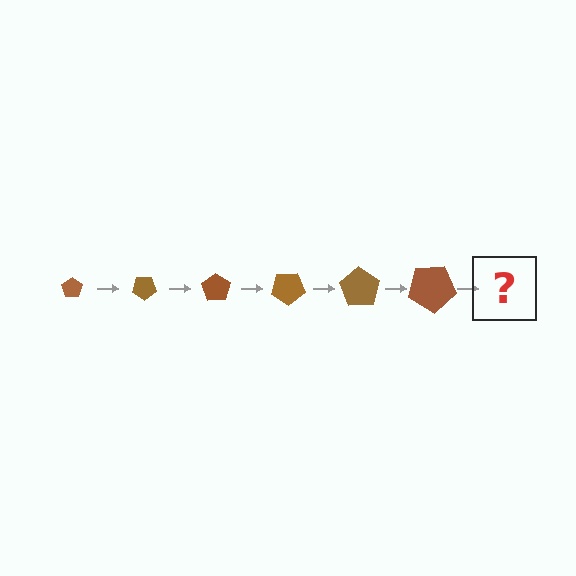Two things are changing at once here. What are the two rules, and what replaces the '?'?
The two rules are that the pentagon grows larger each step and it rotates 35 degrees each step. The '?' should be a pentagon, larger than the previous one and rotated 210 degrees from the start.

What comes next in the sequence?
The next element should be a pentagon, larger than the previous one and rotated 210 degrees from the start.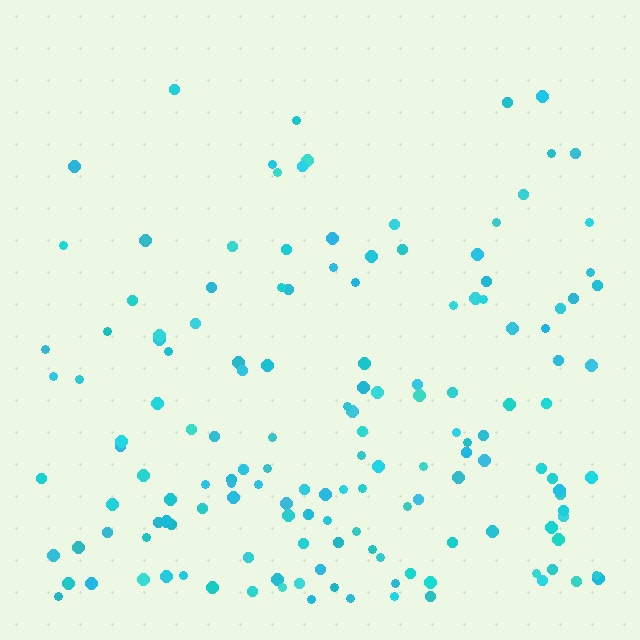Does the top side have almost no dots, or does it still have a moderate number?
Still a moderate number, just noticeably fewer than the bottom.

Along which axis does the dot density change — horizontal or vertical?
Vertical.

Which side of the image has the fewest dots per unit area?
The top.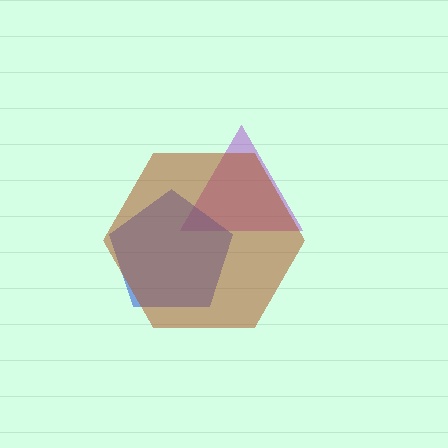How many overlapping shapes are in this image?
There are 3 overlapping shapes in the image.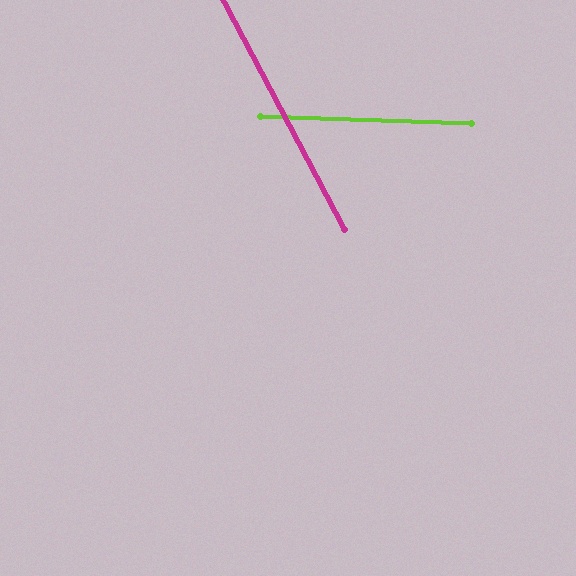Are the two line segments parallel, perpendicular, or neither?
Neither parallel nor perpendicular — they differ by about 60°.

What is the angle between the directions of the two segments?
Approximately 60 degrees.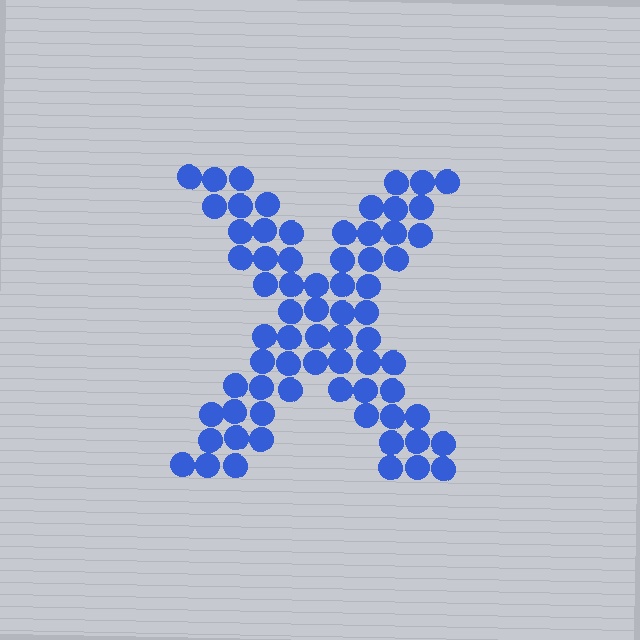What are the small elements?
The small elements are circles.